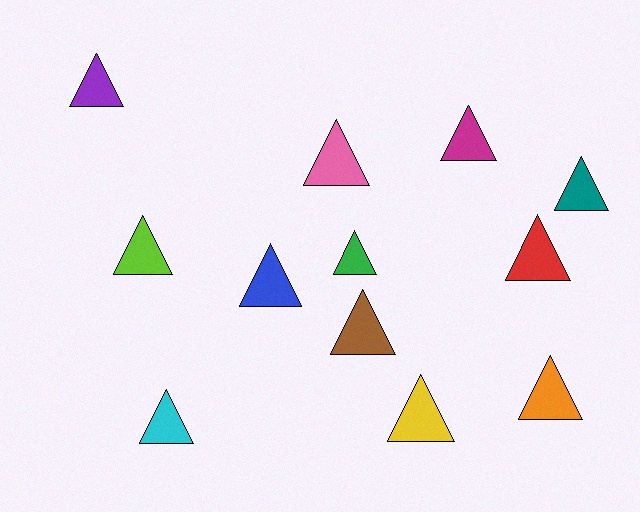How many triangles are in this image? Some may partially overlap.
There are 12 triangles.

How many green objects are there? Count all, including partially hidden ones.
There is 1 green object.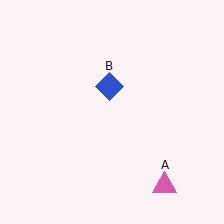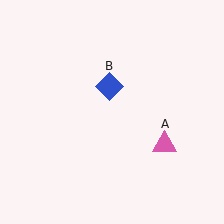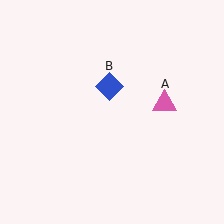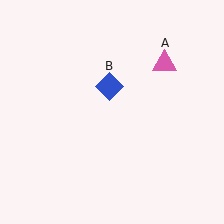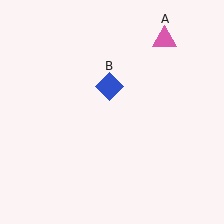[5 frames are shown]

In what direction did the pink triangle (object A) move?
The pink triangle (object A) moved up.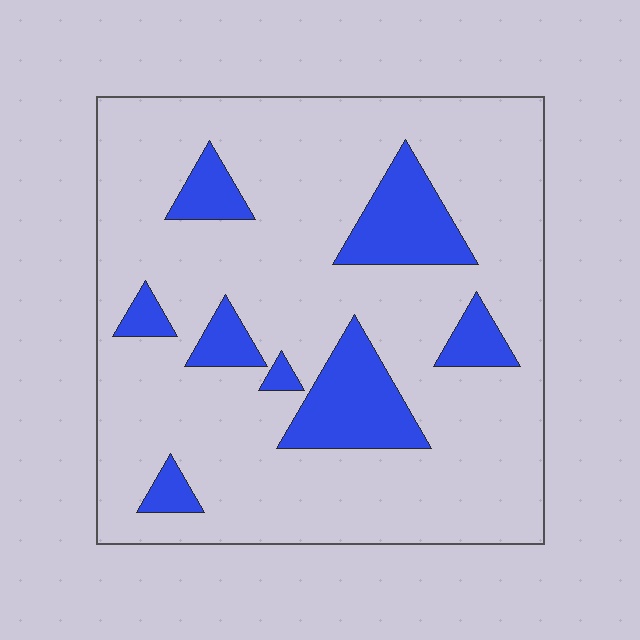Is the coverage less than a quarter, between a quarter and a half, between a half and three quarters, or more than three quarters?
Less than a quarter.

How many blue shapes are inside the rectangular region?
8.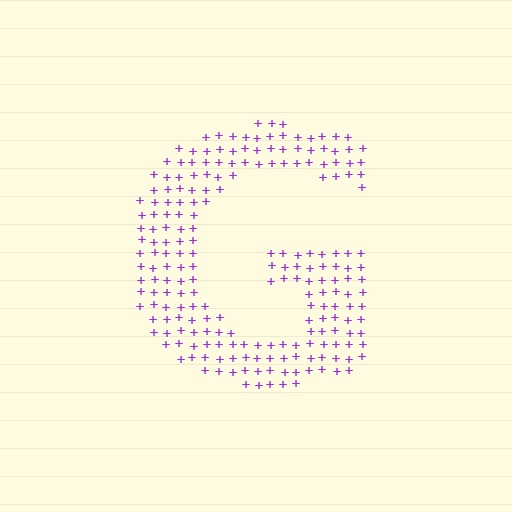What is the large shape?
The large shape is the letter G.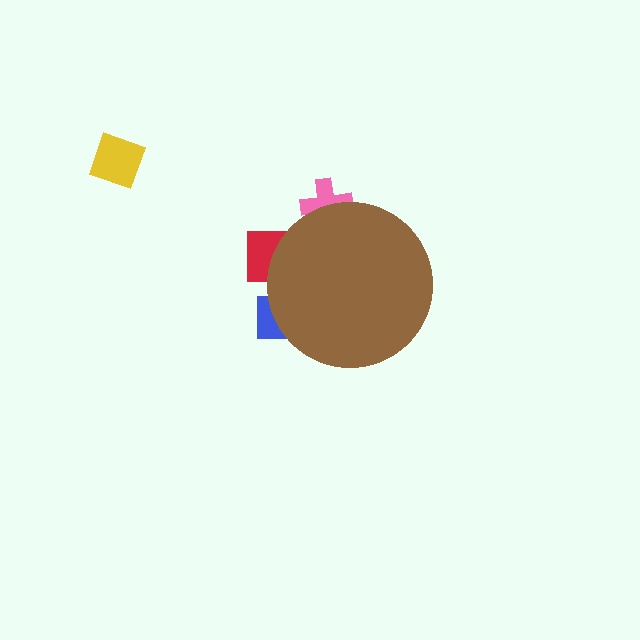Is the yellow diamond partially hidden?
No, the yellow diamond is fully visible.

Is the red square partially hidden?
Yes, the red square is partially hidden behind the brown circle.